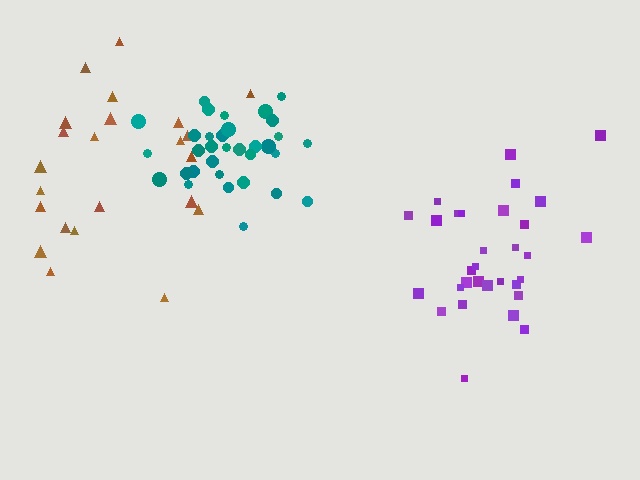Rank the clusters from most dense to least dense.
teal, purple, brown.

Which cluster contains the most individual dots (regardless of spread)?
Teal (33).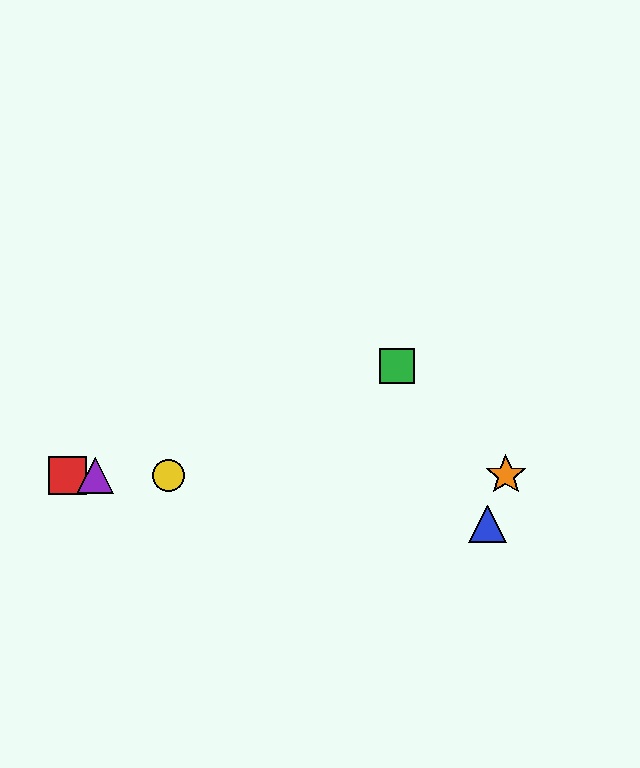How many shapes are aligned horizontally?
4 shapes (the red square, the yellow circle, the purple triangle, the orange star) are aligned horizontally.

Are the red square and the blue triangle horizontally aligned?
No, the red square is at y≈475 and the blue triangle is at y≈524.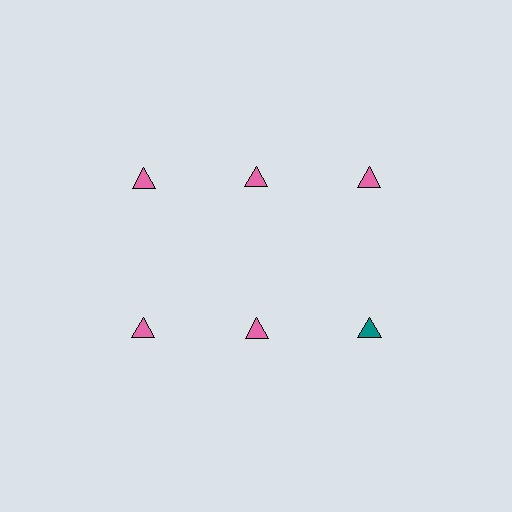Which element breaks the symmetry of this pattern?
The teal triangle in the second row, center column breaks the symmetry. All other shapes are pink triangles.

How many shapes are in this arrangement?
There are 6 shapes arranged in a grid pattern.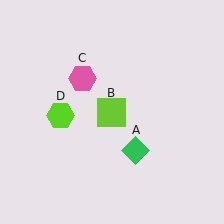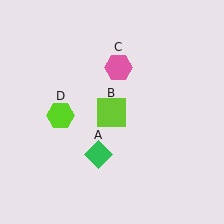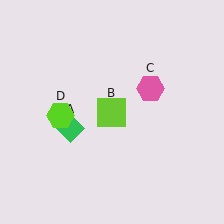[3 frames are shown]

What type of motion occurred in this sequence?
The green diamond (object A), pink hexagon (object C) rotated clockwise around the center of the scene.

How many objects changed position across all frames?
2 objects changed position: green diamond (object A), pink hexagon (object C).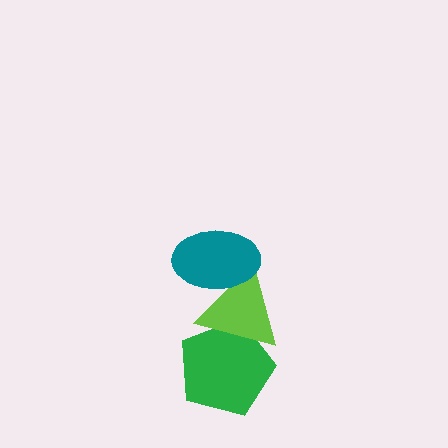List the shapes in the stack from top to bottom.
From top to bottom: the teal ellipse, the lime triangle, the green pentagon.